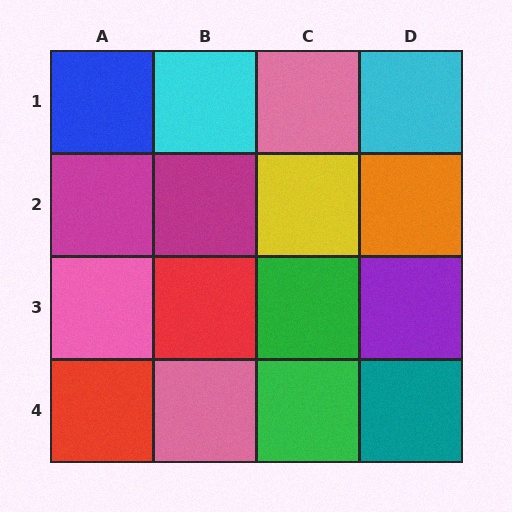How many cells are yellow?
1 cell is yellow.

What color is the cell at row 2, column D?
Orange.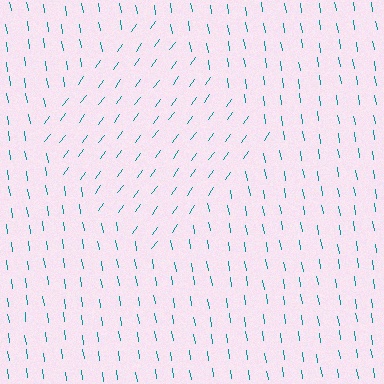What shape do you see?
I see a diamond.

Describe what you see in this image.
The image is filled with small teal line segments. A diamond region in the image has lines oriented differently from the surrounding lines, creating a visible texture boundary.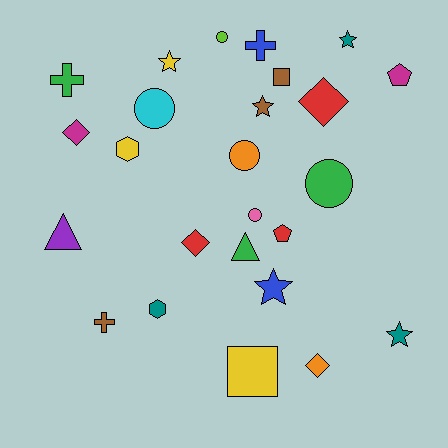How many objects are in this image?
There are 25 objects.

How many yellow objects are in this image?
There are 3 yellow objects.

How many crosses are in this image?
There are 3 crosses.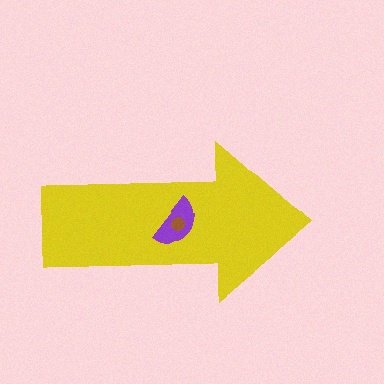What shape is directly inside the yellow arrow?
The purple semicircle.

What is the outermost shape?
The yellow arrow.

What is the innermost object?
The brown circle.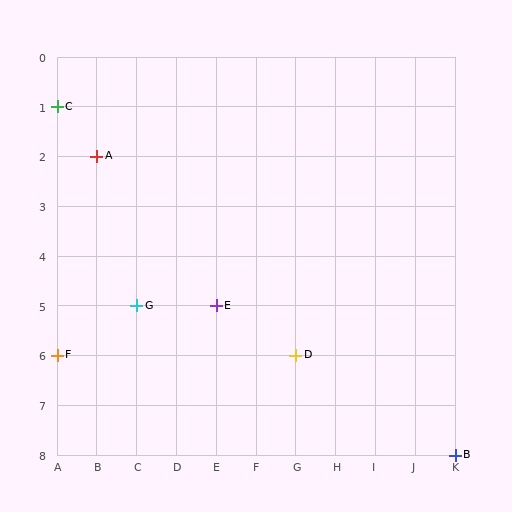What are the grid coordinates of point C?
Point C is at grid coordinates (A, 1).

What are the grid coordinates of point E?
Point E is at grid coordinates (E, 5).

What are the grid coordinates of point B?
Point B is at grid coordinates (K, 8).